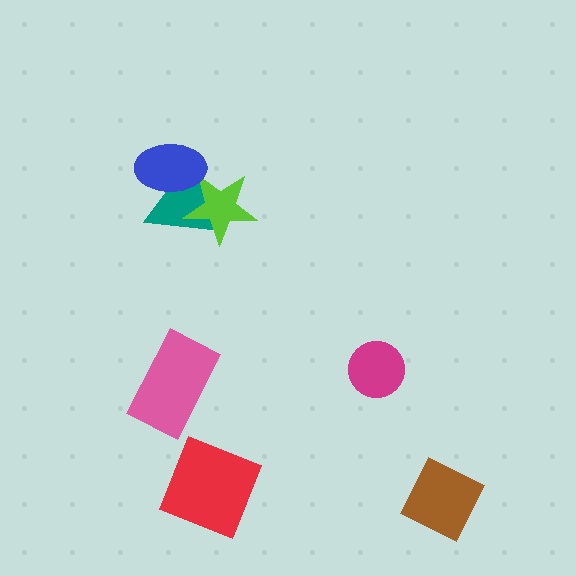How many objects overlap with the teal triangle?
2 objects overlap with the teal triangle.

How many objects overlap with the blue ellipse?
2 objects overlap with the blue ellipse.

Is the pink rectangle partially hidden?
No, no other shape covers it.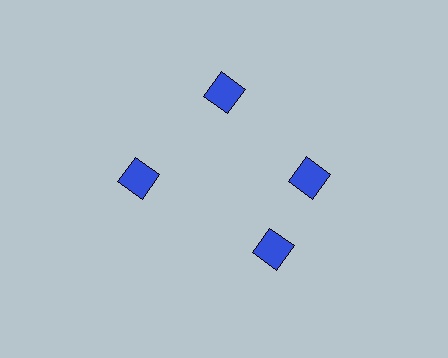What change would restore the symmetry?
The symmetry would be restored by rotating it back into even spacing with its neighbors so that all 4 squares sit at equal angles and equal distance from the center.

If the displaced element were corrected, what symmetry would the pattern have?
It would have 4-fold rotational symmetry — the pattern would map onto itself every 90 degrees.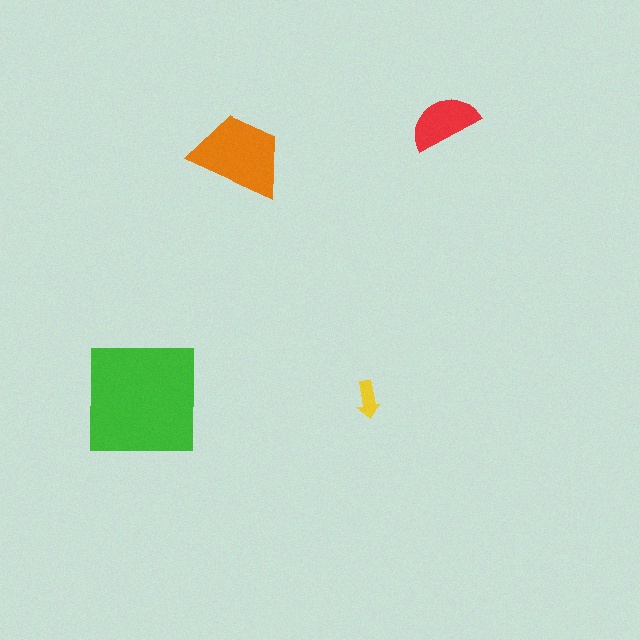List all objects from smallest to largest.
The yellow arrow, the red semicircle, the orange trapezoid, the green square.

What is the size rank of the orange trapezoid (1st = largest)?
2nd.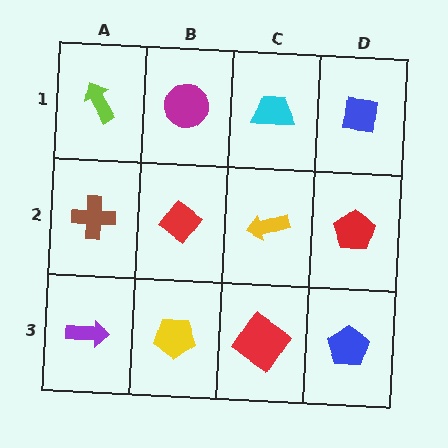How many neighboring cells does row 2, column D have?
3.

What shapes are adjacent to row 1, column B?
A red diamond (row 2, column B), a lime arrow (row 1, column A), a cyan trapezoid (row 1, column C).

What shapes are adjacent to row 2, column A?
A lime arrow (row 1, column A), a purple arrow (row 3, column A), a red diamond (row 2, column B).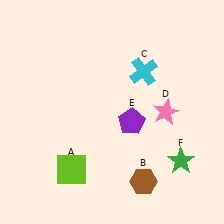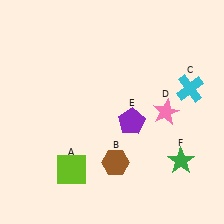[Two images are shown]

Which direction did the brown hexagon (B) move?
The brown hexagon (B) moved left.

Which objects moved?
The objects that moved are: the brown hexagon (B), the cyan cross (C).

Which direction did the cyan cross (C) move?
The cyan cross (C) moved right.